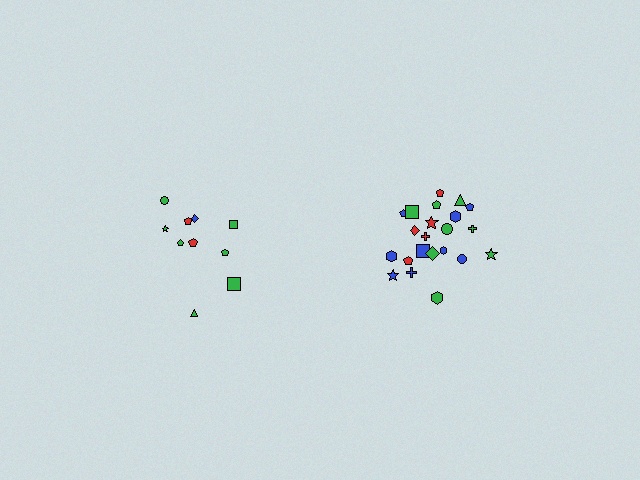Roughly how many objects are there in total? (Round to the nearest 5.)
Roughly 30 objects in total.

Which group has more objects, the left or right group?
The right group.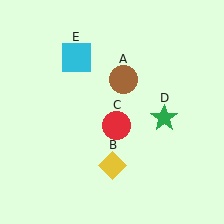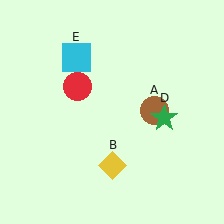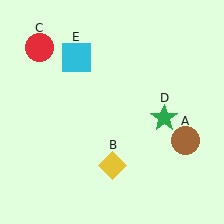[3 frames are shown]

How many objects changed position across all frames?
2 objects changed position: brown circle (object A), red circle (object C).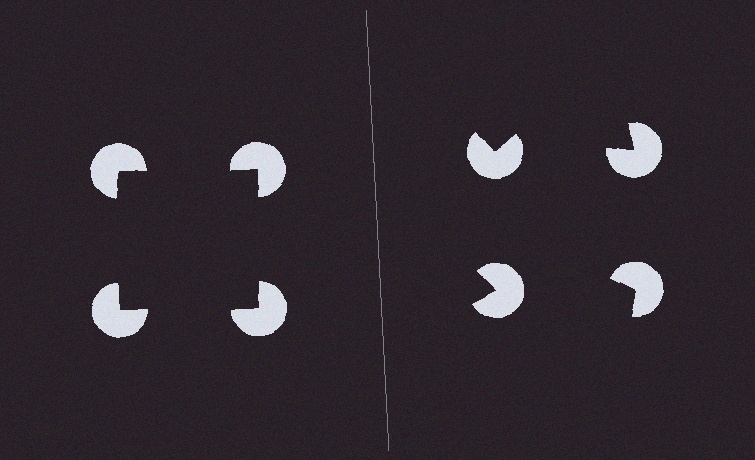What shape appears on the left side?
An illusory square.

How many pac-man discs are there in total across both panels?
8 — 4 on each side.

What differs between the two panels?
The pac-man discs are positioned identically on both sides; only the wedge orientations differ. On the left they align to a square; on the right they are misaligned.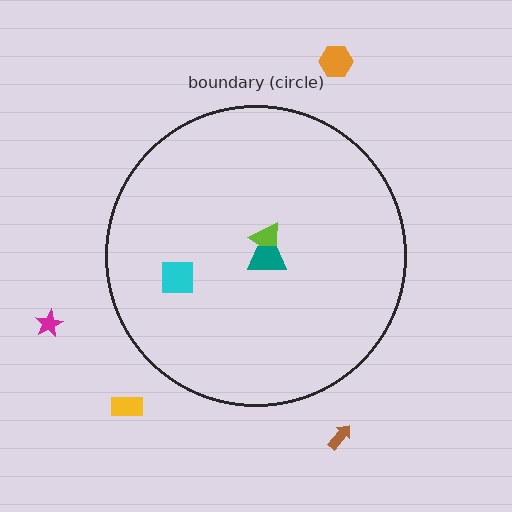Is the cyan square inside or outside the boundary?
Inside.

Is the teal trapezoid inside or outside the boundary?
Inside.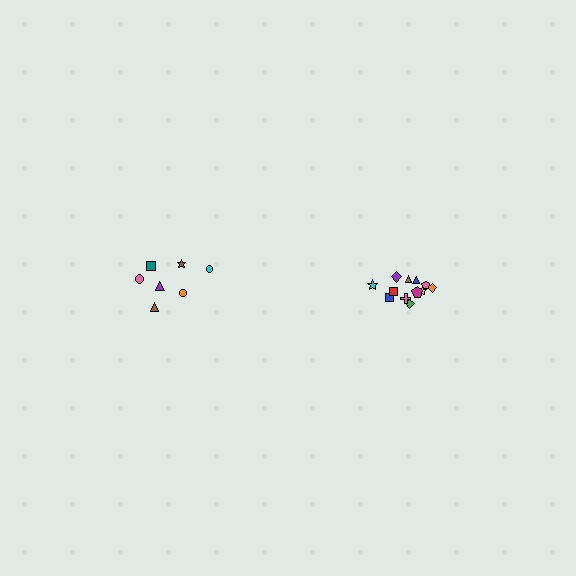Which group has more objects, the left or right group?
The right group.